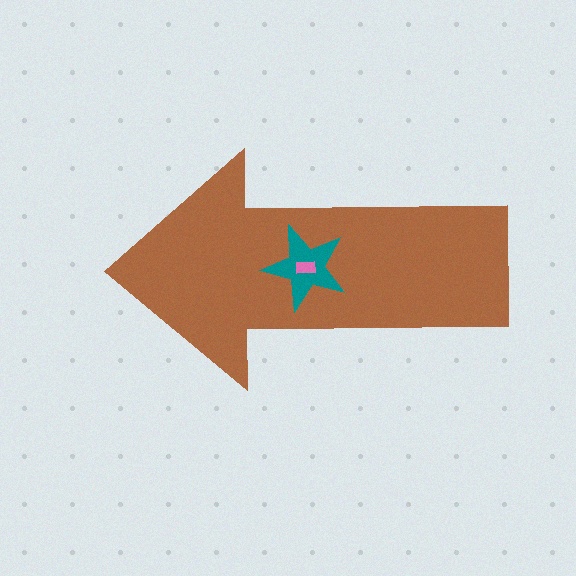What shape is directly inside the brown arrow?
The teal star.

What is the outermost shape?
The brown arrow.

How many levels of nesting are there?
3.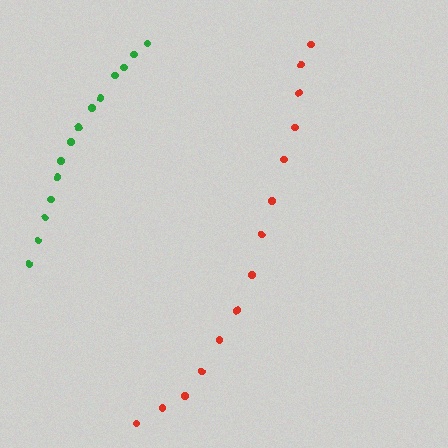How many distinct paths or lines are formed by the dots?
There are 2 distinct paths.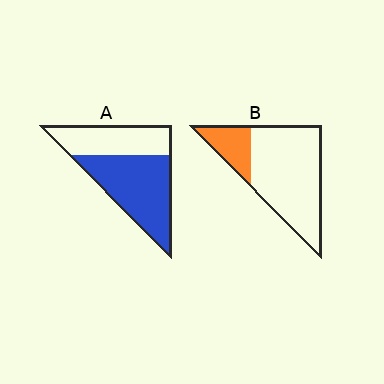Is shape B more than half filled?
No.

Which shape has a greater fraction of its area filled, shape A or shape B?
Shape A.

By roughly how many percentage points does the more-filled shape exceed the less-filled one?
By roughly 40 percentage points (A over B).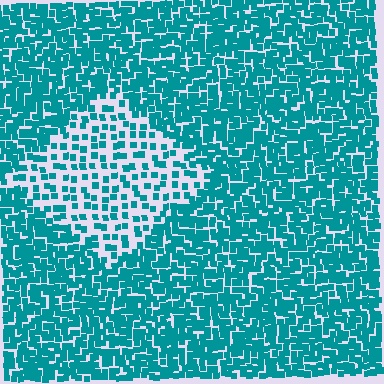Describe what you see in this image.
The image contains small teal elements arranged at two different densities. A diamond-shaped region is visible where the elements are less densely packed than the surrounding area.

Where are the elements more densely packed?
The elements are more densely packed outside the diamond boundary.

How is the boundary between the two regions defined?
The boundary is defined by a change in element density (approximately 2.4x ratio). All elements are the same color, size, and shape.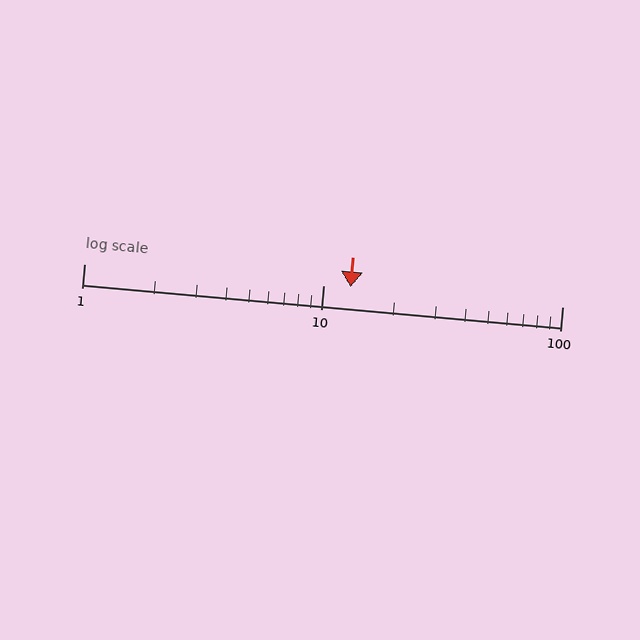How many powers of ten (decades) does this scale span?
The scale spans 2 decades, from 1 to 100.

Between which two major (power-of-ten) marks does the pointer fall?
The pointer is between 10 and 100.